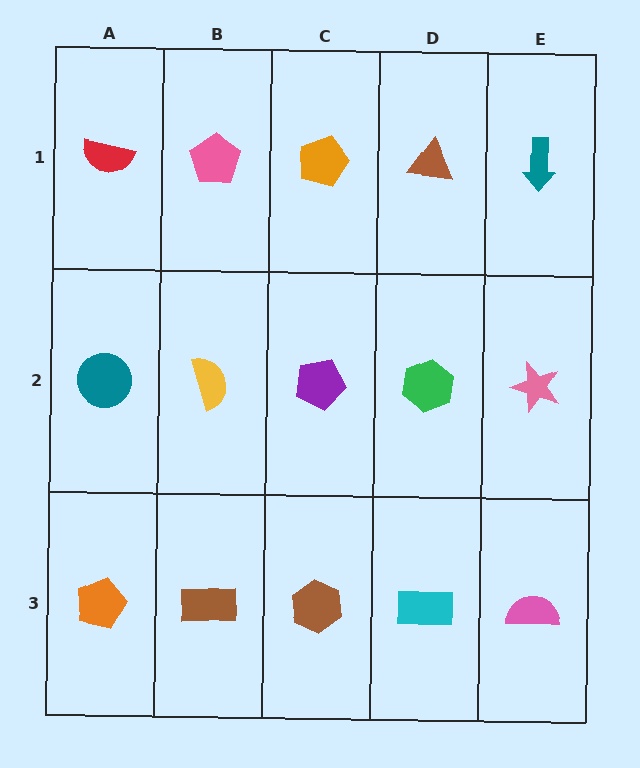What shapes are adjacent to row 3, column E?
A pink star (row 2, column E), a cyan rectangle (row 3, column D).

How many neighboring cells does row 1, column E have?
2.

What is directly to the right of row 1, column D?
A teal arrow.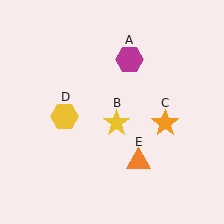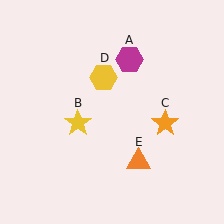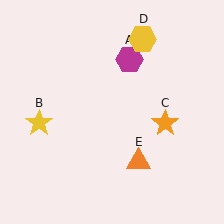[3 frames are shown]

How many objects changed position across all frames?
2 objects changed position: yellow star (object B), yellow hexagon (object D).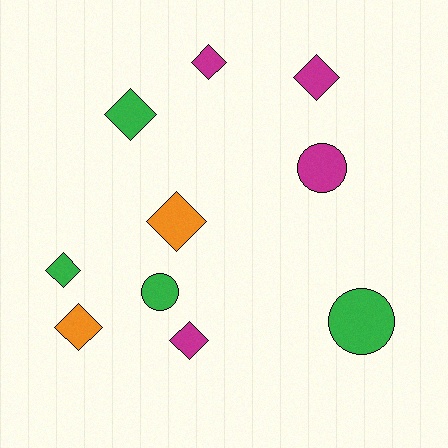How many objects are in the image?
There are 10 objects.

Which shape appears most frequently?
Diamond, with 7 objects.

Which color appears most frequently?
Green, with 4 objects.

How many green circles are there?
There are 2 green circles.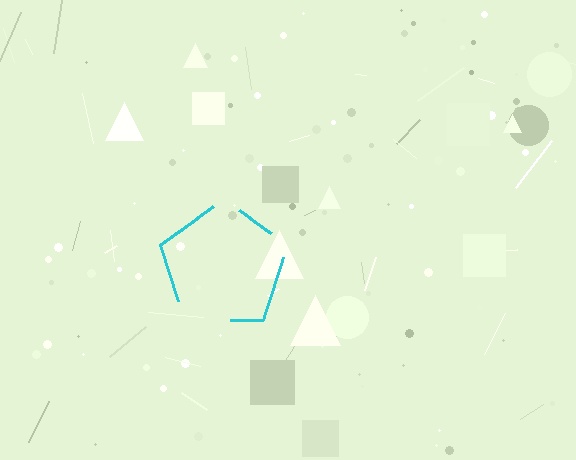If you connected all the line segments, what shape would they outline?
They would outline a pentagon.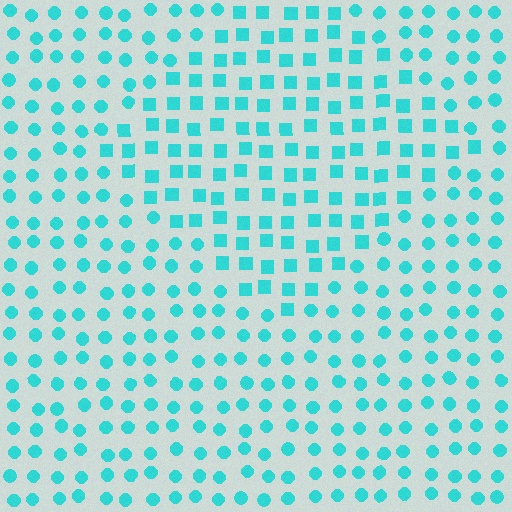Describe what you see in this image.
The image is filled with small cyan elements arranged in a uniform grid. A diamond-shaped region contains squares, while the surrounding area contains circles. The boundary is defined purely by the change in element shape.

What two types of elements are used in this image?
The image uses squares inside the diamond region and circles outside it.